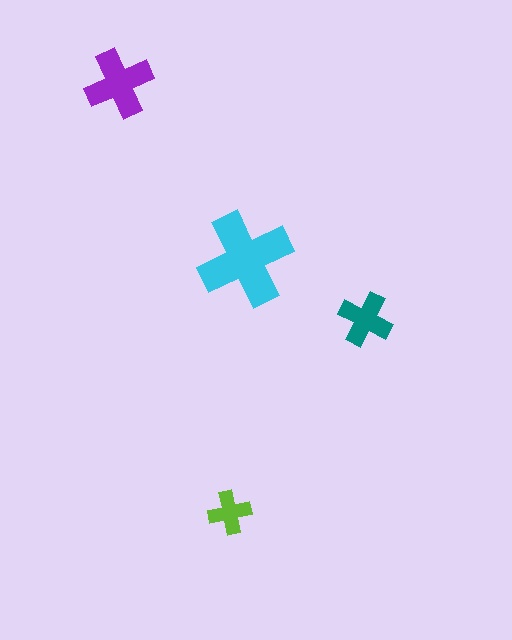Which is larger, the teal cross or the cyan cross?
The cyan one.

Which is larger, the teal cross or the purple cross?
The purple one.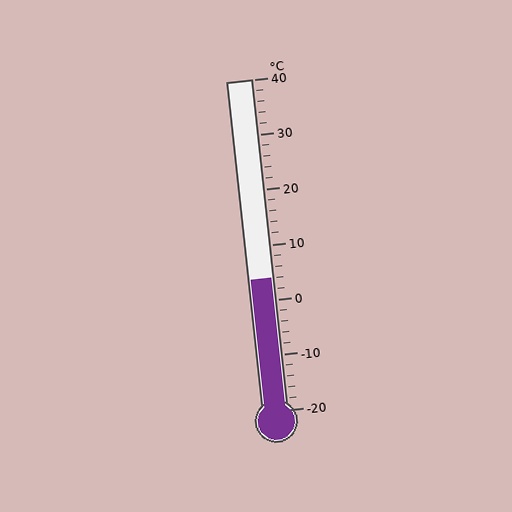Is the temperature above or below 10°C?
The temperature is below 10°C.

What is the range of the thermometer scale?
The thermometer scale ranges from -20°C to 40°C.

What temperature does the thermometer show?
The thermometer shows approximately 4°C.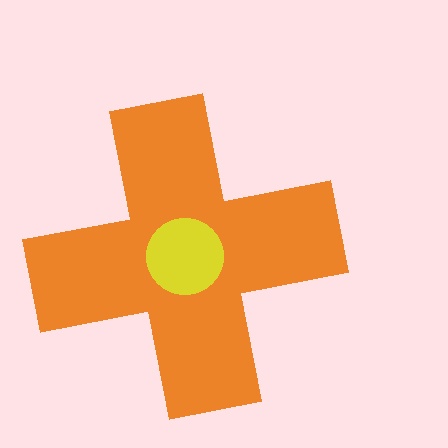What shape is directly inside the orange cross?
The yellow circle.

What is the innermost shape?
The yellow circle.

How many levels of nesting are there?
2.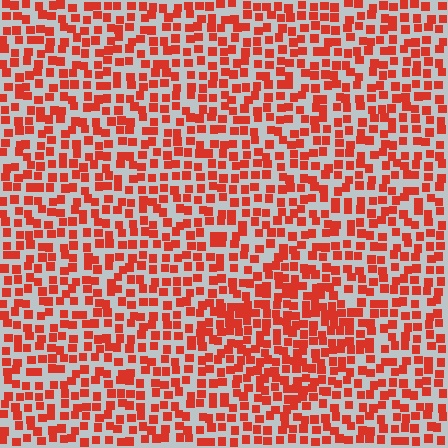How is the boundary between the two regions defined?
The boundary is defined by a change in element density (approximately 1.5x ratio). All elements are the same color, size, and shape.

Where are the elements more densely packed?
The elements are more densely packed inside the diamond boundary.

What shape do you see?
I see a diamond.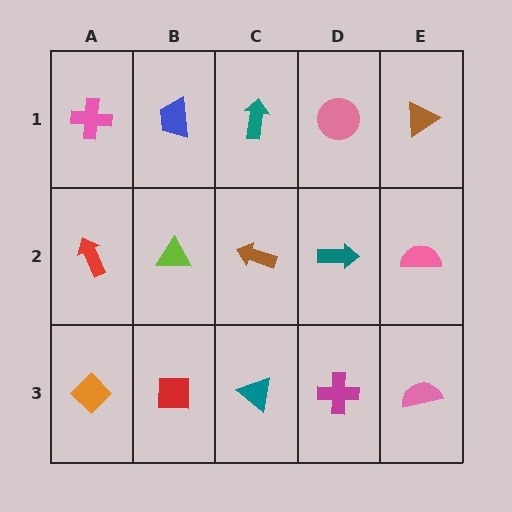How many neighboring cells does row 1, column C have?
3.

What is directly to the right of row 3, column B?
A teal triangle.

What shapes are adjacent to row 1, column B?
A lime triangle (row 2, column B), a pink cross (row 1, column A), a teal arrow (row 1, column C).